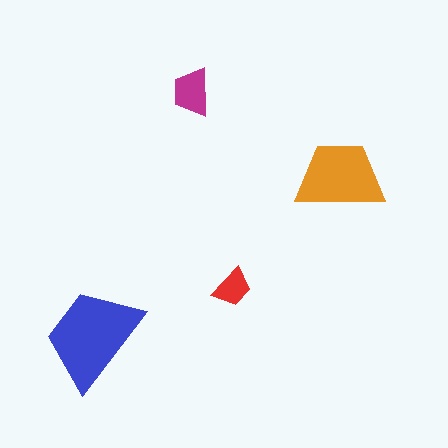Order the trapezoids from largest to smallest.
the blue one, the orange one, the magenta one, the red one.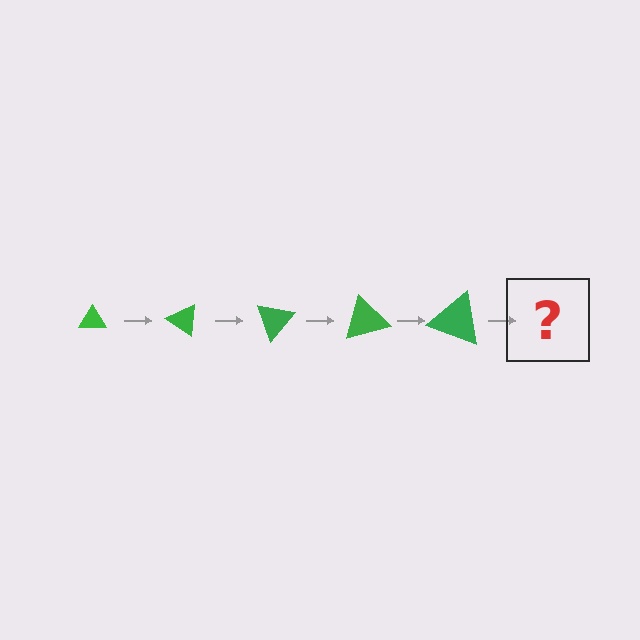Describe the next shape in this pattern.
It should be a triangle, larger than the previous one and rotated 175 degrees from the start.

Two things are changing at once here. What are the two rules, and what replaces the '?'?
The two rules are that the triangle grows larger each step and it rotates 35 degrees each step. The '?' should be a triangle, larger than the previous one and rotated 175 degrees from the start.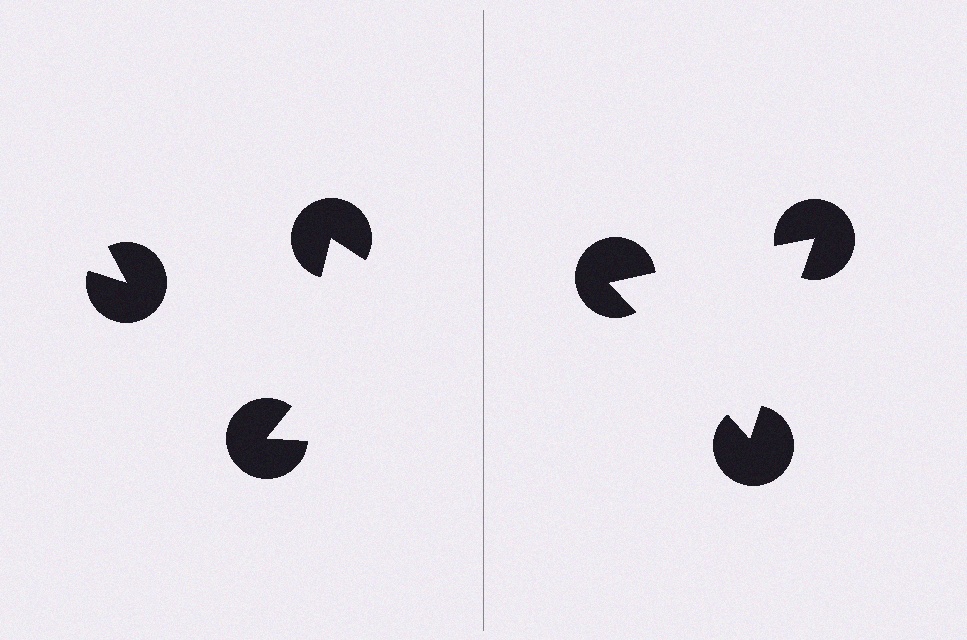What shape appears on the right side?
An illusory triangle.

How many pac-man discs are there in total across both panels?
6 — 3 on each side.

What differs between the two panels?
The pac-man discs are positioned identically on both sides; only the wedge orientations differ. On the right they align to a triangle; on the left they are misaligned.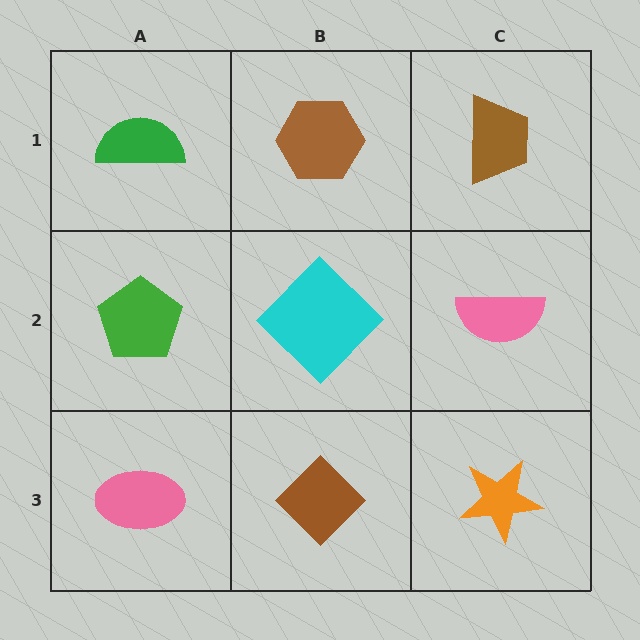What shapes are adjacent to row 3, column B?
A cyan diamond (row 2, column B), a pink ellipse (row 3, column A), an orange star (row 3, column C).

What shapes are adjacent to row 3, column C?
A pink semicircle (row 2, column C), a brown diamond (row 3, column B).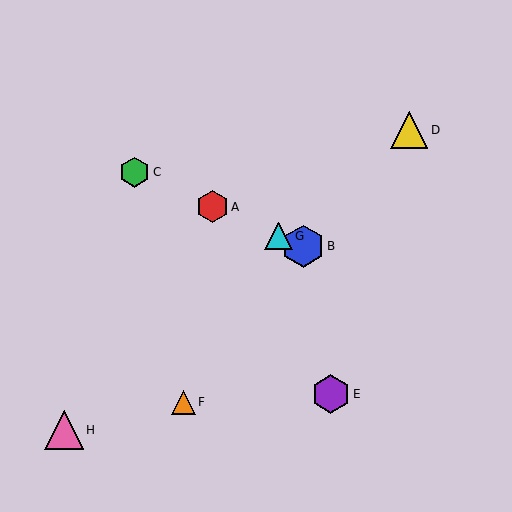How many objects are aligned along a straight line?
4 objects (A, B, C, G) are aligned along a straight line.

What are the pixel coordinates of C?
Object C is at (135, 172).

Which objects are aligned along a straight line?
Objects A, B, C, G are aligned along a straight line.